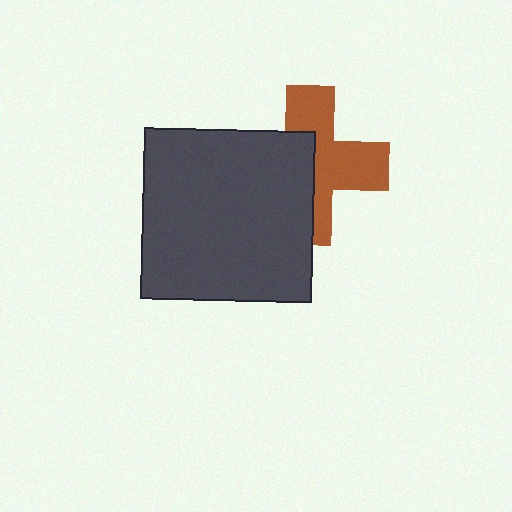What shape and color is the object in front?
The object in front is a dark gray square.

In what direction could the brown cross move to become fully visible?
The brown cross could move right. That would shift it out from behind the dark gray square entirely.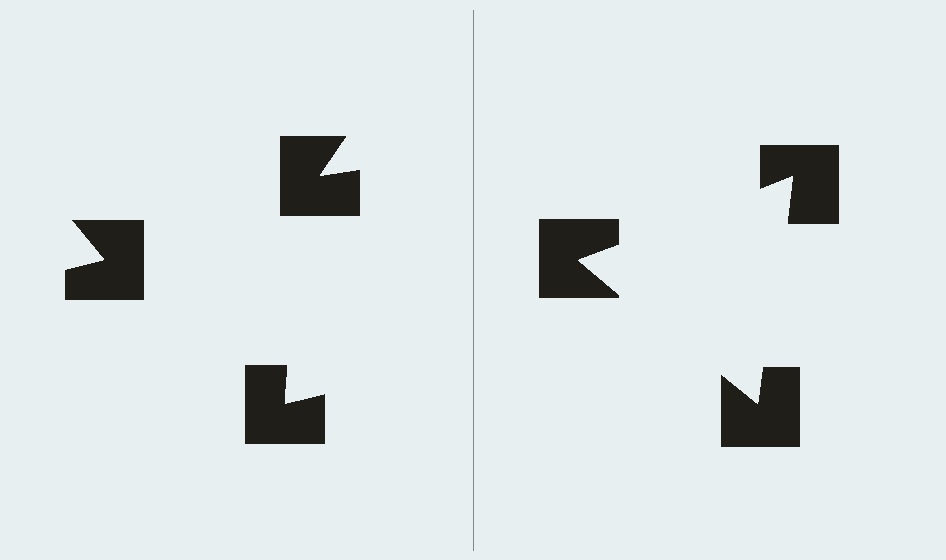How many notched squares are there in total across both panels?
6 — 3 on each side.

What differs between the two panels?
The notched squares are positioned identically on both sides; only the wedge orientations differ. On the right they align to a triangle; on the left they are misaligned.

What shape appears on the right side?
An illusory triangle.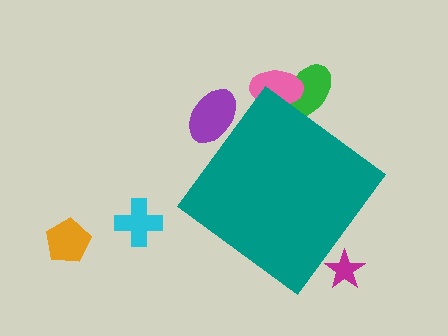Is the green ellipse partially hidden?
Yes, the green ellipse is partially hidden behind the teal diamond.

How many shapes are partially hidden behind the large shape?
4 shapes are partially hidden.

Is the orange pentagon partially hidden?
No, the orange pentagon is fully visible.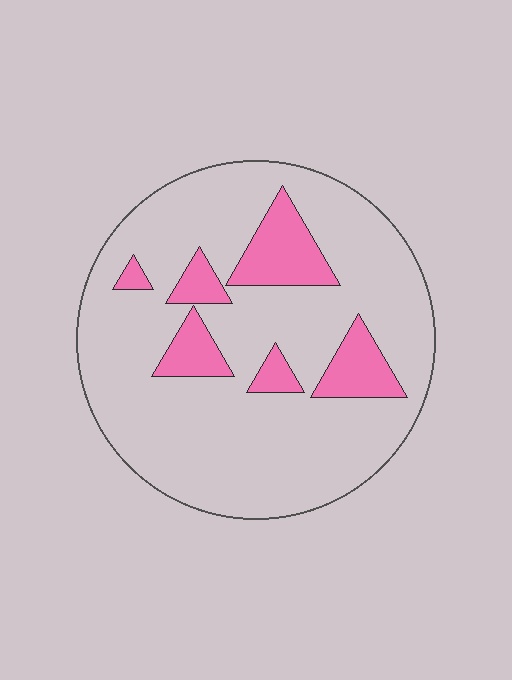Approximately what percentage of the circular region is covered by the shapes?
Approximately 15%.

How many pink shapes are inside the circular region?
6.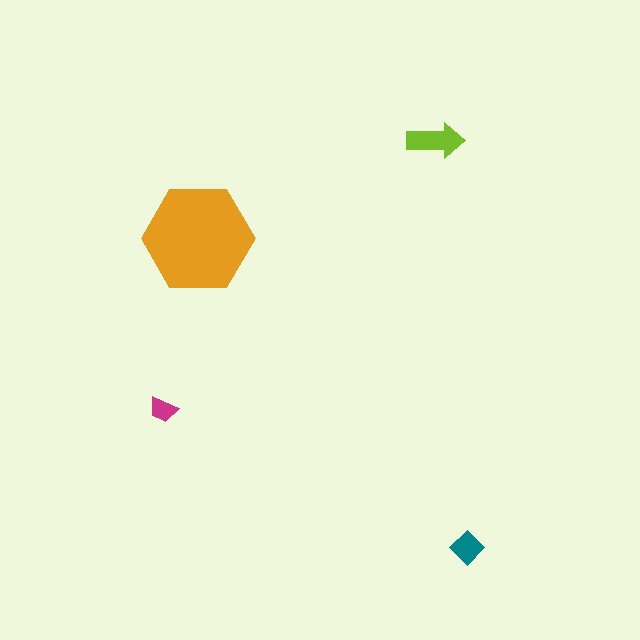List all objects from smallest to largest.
The magenta trapezoid, the teal diamond, the lime arrow, the orange hexagon.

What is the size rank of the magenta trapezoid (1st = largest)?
4th.